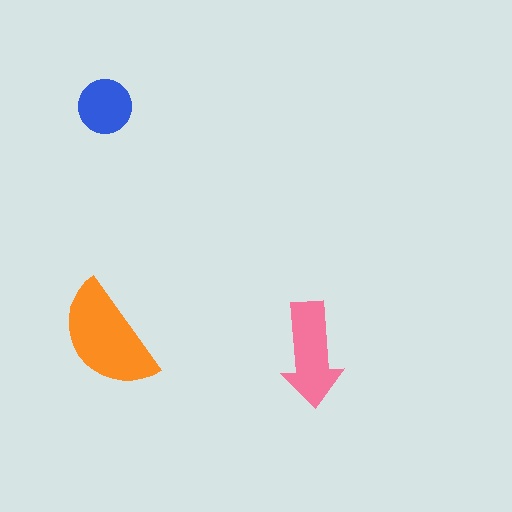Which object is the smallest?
The blue circle.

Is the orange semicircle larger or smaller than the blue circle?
Larger.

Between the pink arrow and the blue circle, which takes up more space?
The pink arrow.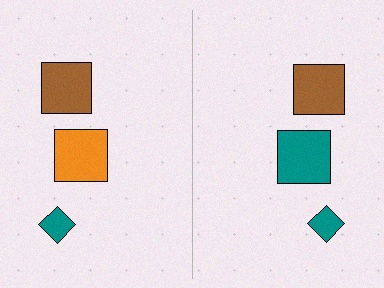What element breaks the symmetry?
The teal square on the right side breaks the symmetry — its mirror counterpart is orange.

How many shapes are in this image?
There are 6 shapes in this image.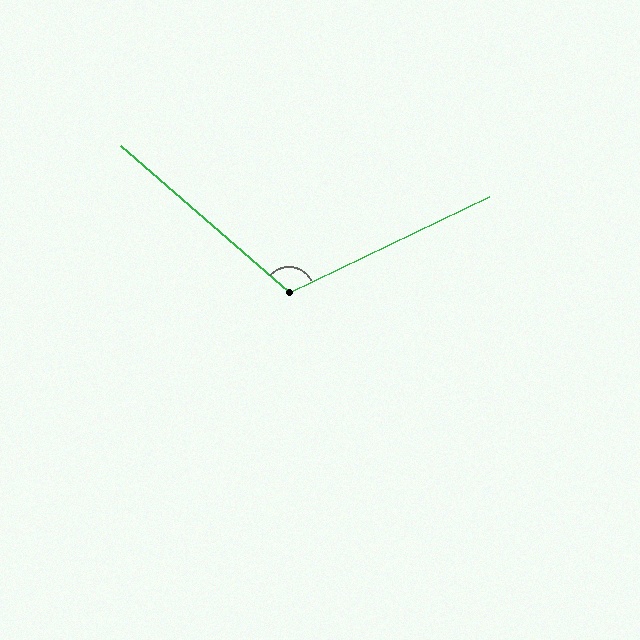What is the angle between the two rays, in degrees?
Approximately 113 degrees.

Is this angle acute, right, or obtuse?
It is obtuse.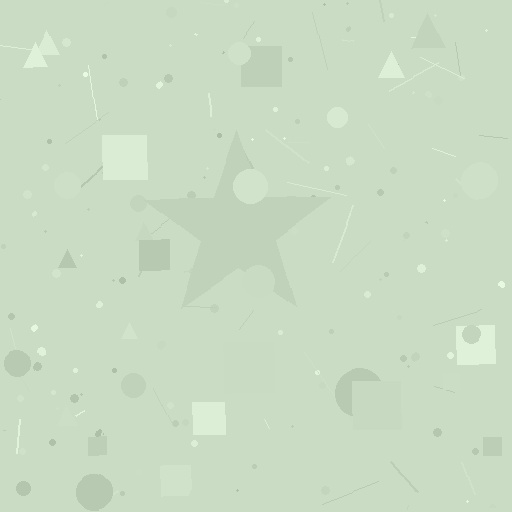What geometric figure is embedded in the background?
A star is embedded in the background.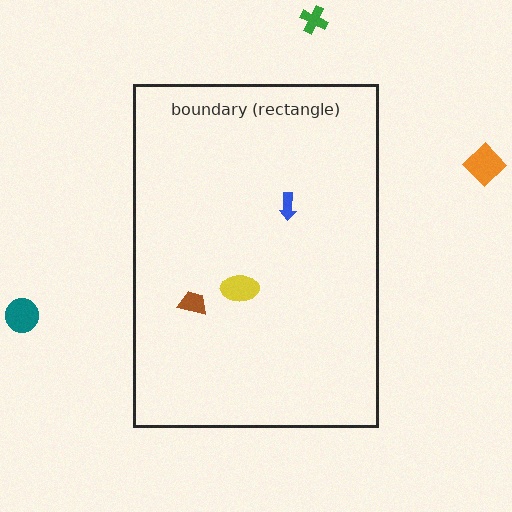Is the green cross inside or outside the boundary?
Outside.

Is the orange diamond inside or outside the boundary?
Outside.